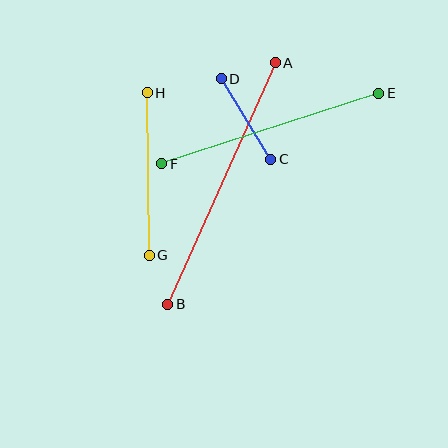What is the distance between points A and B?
The distance is approximately 264 pixels.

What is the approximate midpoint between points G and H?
The midpoint is at approximately (148, 174) pixels.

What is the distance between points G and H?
The distance is approximately 163 pixels.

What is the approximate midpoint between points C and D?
The midpoint is at approximately (246, 119) pixels.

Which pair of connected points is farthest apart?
Points A and B are farthest apart.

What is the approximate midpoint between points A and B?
The midpoint is at approximately (221, 184) pixels.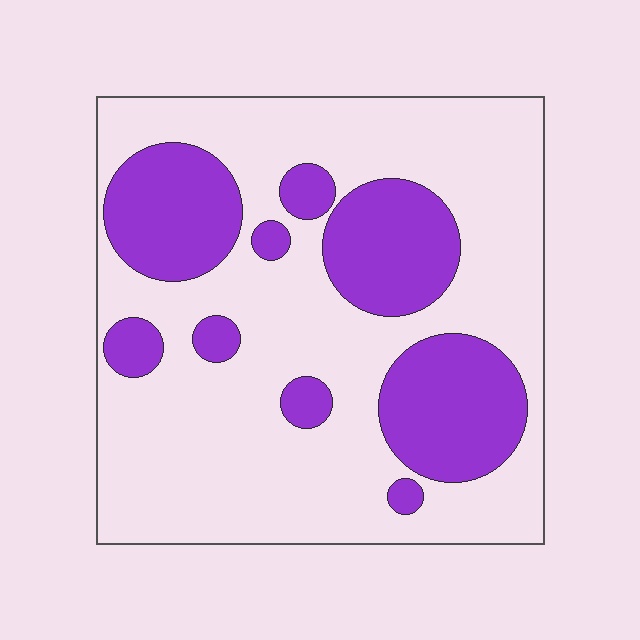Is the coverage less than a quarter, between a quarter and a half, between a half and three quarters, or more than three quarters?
Between a quarter and a half.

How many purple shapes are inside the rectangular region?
9.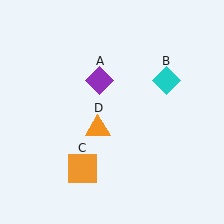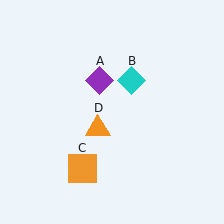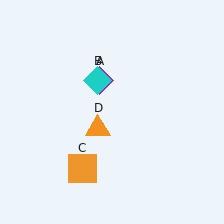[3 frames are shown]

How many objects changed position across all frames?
1 object changed position: cyan diamond (object B).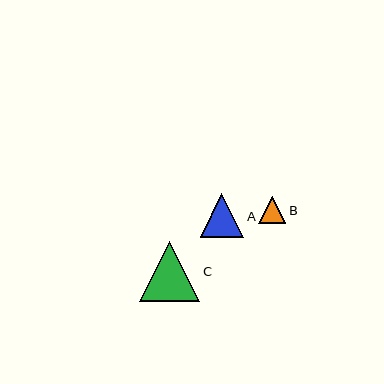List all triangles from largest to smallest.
From largest to smallest: C, A, B.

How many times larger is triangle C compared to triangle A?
Triangle C is approximately 1.4 times the size of triangle A.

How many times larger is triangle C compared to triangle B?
Triangle C is approximately 2.2 times the size of triangle B.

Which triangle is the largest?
Triangle C is the largest with a size of approximately 60 pixels.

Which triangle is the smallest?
Triangle B is the smallest with a size of approximately 27 pixels.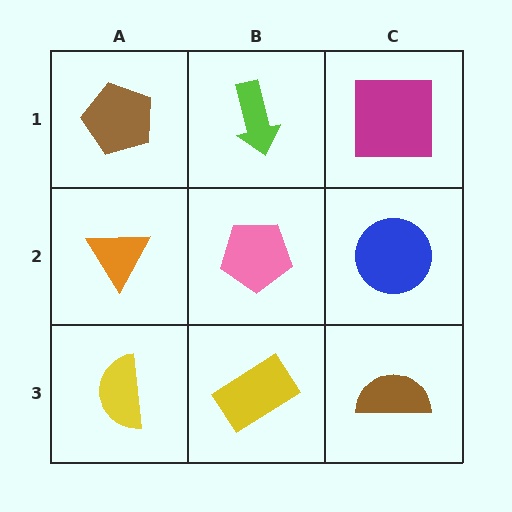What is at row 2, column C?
A blue circle.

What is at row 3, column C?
A brown semicircle.